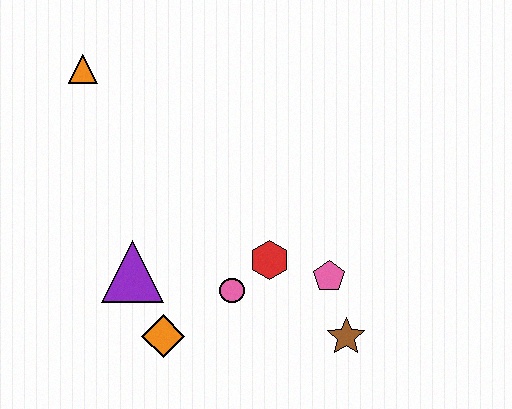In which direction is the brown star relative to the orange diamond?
The brown star is to the right of the orange diamond.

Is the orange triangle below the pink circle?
No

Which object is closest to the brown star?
The pink pentagon is closest to the brown star.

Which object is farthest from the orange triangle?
The brown star is farthest from the orange triangle.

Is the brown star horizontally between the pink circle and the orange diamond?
No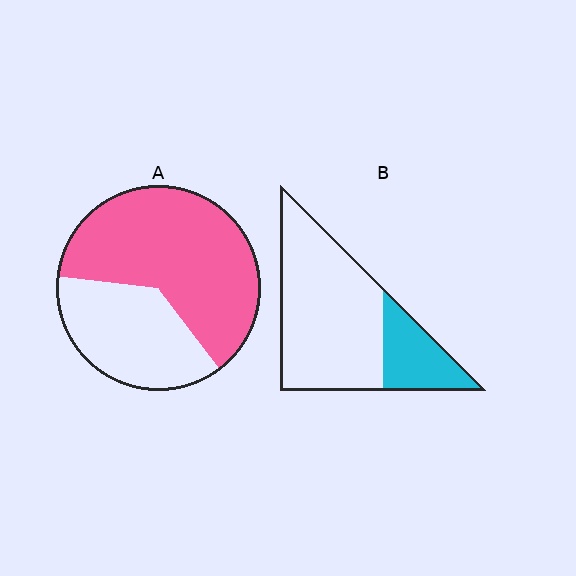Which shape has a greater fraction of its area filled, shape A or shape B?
Shape A.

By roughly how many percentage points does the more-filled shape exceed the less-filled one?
By roughly 40 percentage points (A over B).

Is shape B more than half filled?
No.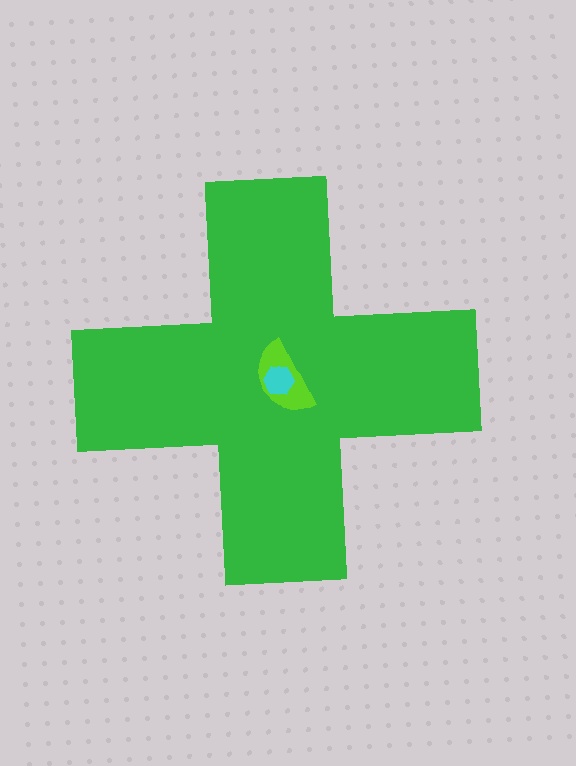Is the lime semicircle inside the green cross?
Yes.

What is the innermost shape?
The cyan hexagon.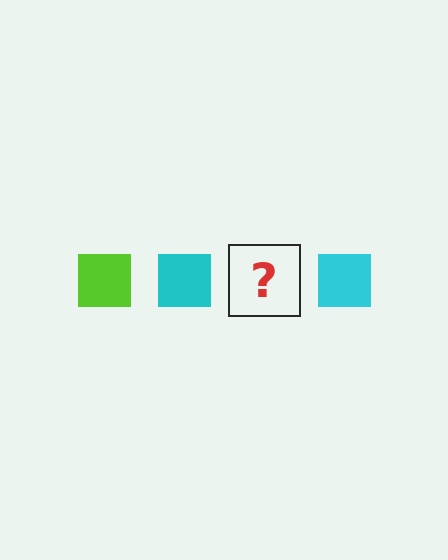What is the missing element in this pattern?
The missing element is a lime square.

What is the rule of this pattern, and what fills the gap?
The rule is that the pattern cycles through lime, cyan squares. The gap should be filled with a lime square.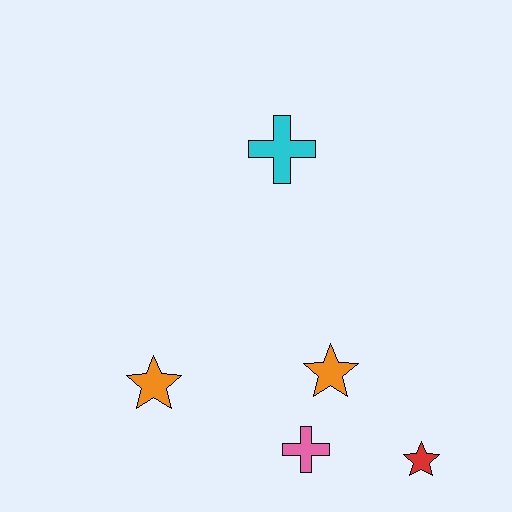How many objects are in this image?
There are 5 objects.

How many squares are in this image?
There are no squares.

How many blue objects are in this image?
There are no blue objects.